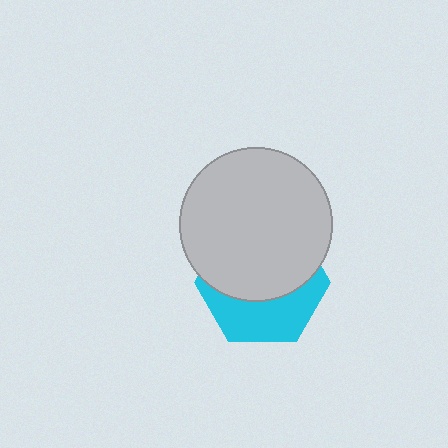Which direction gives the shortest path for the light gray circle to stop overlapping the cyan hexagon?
Moving up gives the shortest separation.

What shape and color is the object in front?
The object in front is a light gray circle.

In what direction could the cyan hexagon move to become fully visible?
The cyan hexagon could move down. That would shift it out from behind the light gray circle entirely.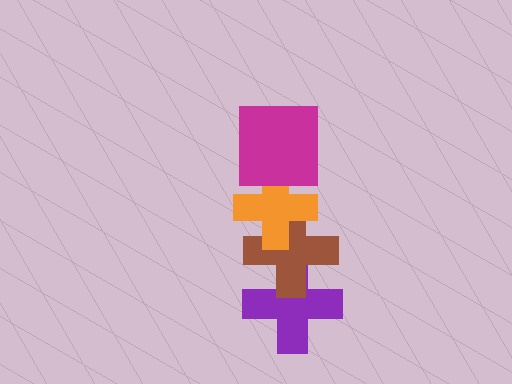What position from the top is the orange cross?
The orange cross is 2nd from the top.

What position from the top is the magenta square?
The magenta square is 1st from the top.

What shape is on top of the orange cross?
The magenta square is on top of the orange cross.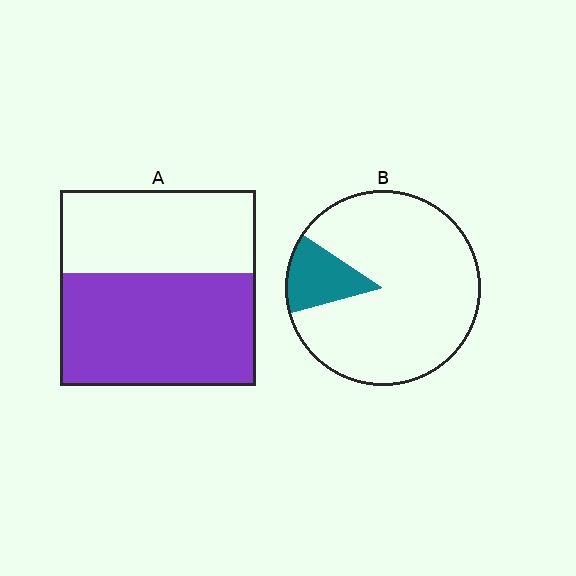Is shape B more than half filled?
No.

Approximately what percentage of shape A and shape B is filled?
A is approximately 60% and B is approximately 15%.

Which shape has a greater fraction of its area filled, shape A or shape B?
Shape A.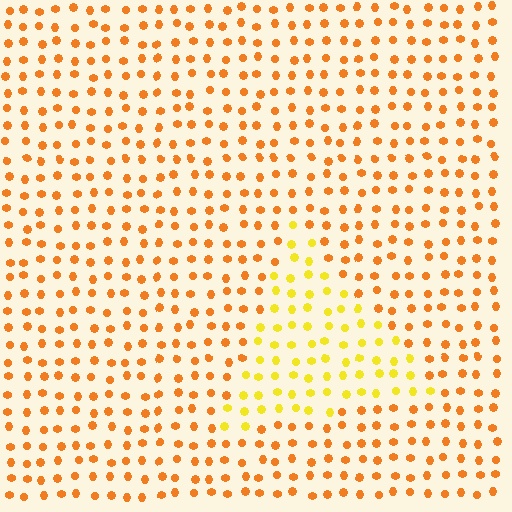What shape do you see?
I see a triangle.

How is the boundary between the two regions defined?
The boundary is defined purely by a slight shift in hue (about 31 degrees). Spacing, size, and orientation are identical on both sides.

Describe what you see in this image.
The image is filled with small orange elements in a uniform arrangement. A triangle-shaped region is visible where the elements are tinted to a slightly different hue, forming a subtle color boundary.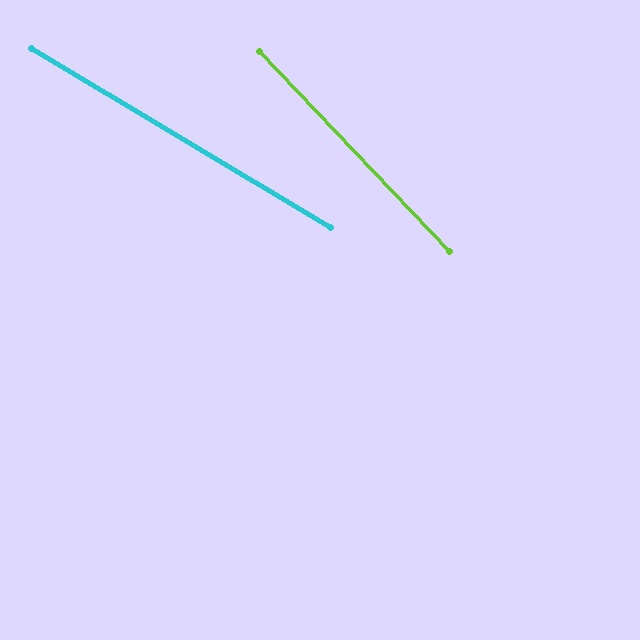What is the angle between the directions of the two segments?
Approximately 16 degrees.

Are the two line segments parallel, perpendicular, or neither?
Neither parallel nor perpendicular — they differ by about 16°.